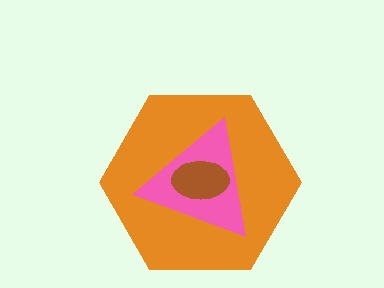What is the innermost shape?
The brown ellipse.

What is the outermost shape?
The orange hexagon.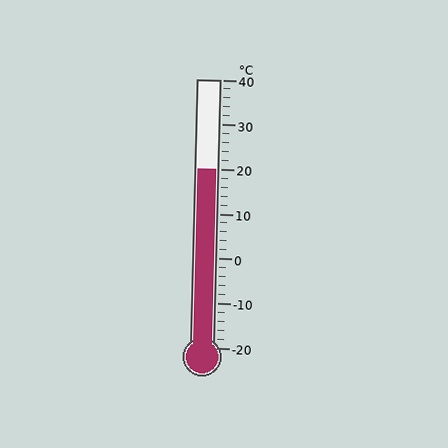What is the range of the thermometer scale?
The thermometer scale ranges from -20°C to 40°C.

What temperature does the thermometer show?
The thermometer shows approximately 20°C.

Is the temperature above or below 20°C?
The temperature is at 20°C.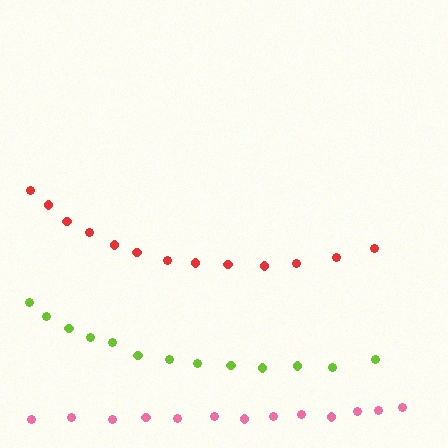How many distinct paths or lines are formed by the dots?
There are 3 distinct paths.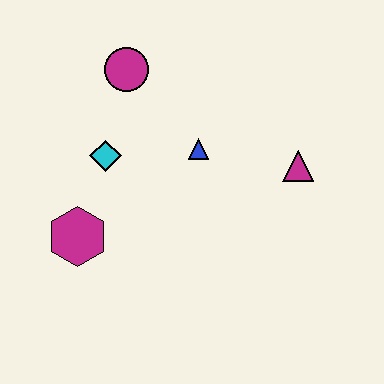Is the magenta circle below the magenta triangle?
No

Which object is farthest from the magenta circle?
The magenta triangle is farthest from the magenta circle.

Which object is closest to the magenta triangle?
The blue triangle is closest to the magenta triangle.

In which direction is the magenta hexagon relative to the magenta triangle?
The magenta hexagon is to the left of the magenta triangle.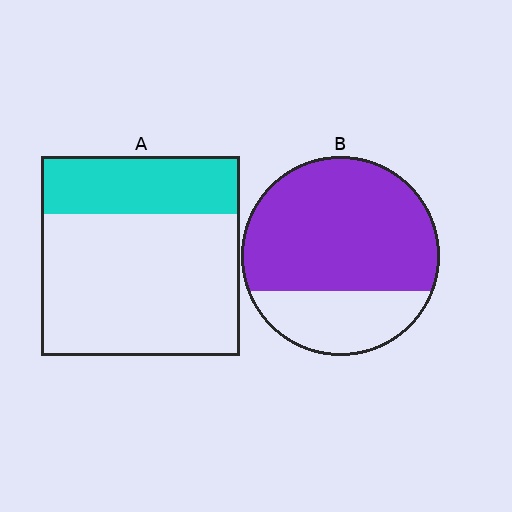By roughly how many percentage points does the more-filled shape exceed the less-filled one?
By roughly 45 percentage points (B over A).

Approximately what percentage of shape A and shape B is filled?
A is approximately 30% and B is approximately 70%.